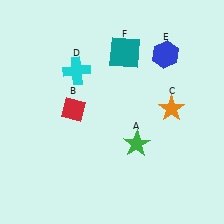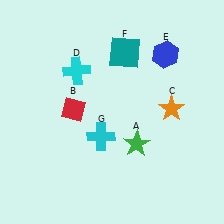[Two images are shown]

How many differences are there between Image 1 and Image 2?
There is 1 difference between the two images.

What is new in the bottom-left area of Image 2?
A cyan cross (G) was added in the bottom-left area of Image 2.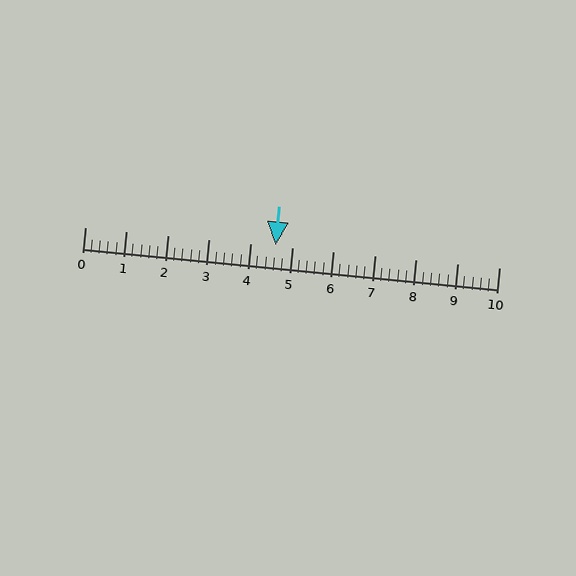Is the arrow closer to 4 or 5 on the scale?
The arrow is closer to 5.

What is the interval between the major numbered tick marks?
The major tick marks are spaced 1 units apart.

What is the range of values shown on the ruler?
The ruler shows values from 0 to 10.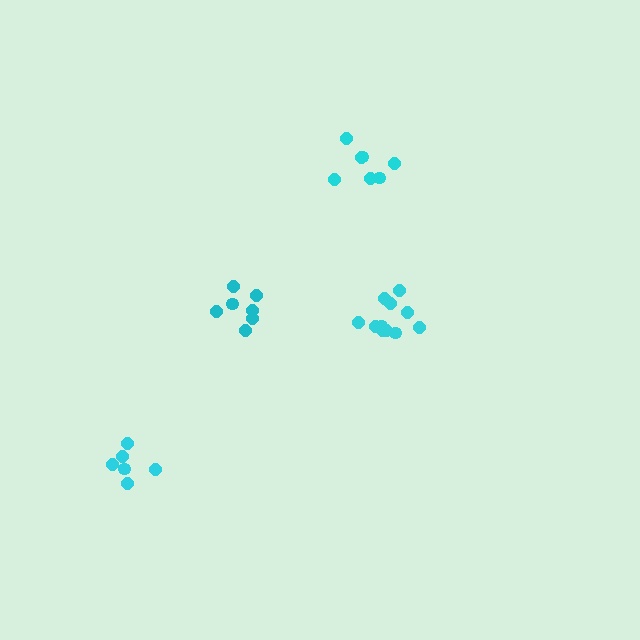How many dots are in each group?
Group 1: 11 dots, Group 2: 7 dots, Group 3: 6 dots, Group 4: 7 dots (31 total).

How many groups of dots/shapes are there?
There are 4 groups.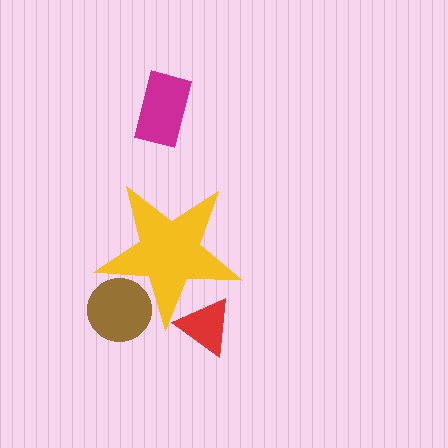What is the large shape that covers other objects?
A yellow star.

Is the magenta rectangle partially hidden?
No, the magenta rectangle is fully visible.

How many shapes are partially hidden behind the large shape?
2 shapes are partially hidden.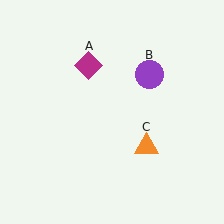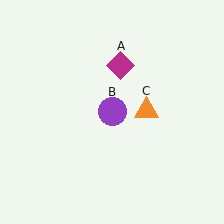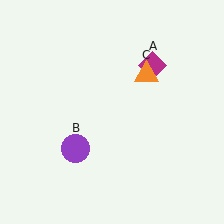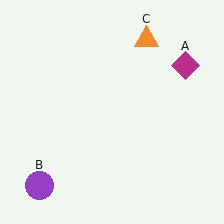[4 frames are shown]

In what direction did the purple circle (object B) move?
The purple circle (object B) moved down and to the left.